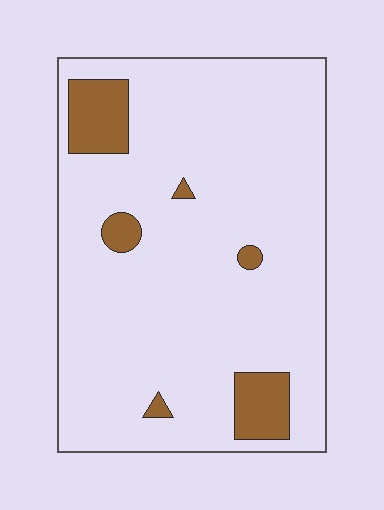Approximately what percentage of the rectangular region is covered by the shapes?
Approximately 10%.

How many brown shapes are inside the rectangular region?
6.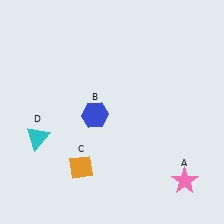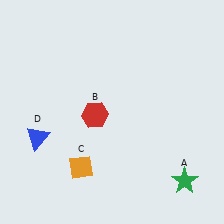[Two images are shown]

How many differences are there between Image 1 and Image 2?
There are 3 differences between the two images.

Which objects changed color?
A changed from pink to green. B changed from blue to red. D changed from cyan to blue.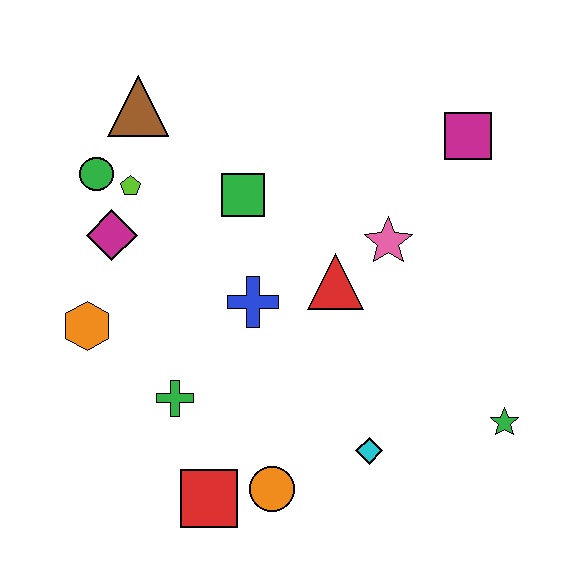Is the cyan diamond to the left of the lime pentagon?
No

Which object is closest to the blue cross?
The red triangle is closest to the blue cross.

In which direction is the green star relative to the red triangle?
The green star is to the right of the red triangle.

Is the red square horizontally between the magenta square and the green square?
No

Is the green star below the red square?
No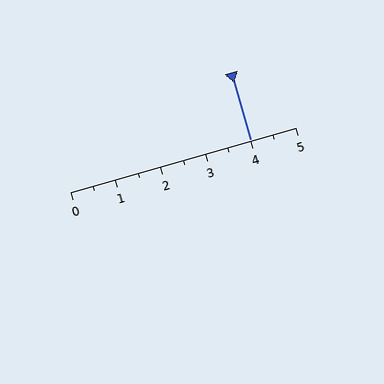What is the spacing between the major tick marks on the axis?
The major ticks are spaced 1 apart.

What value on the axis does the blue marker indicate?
The marker indicates approximately 4.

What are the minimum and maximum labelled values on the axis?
The axis runs from 0 to 5.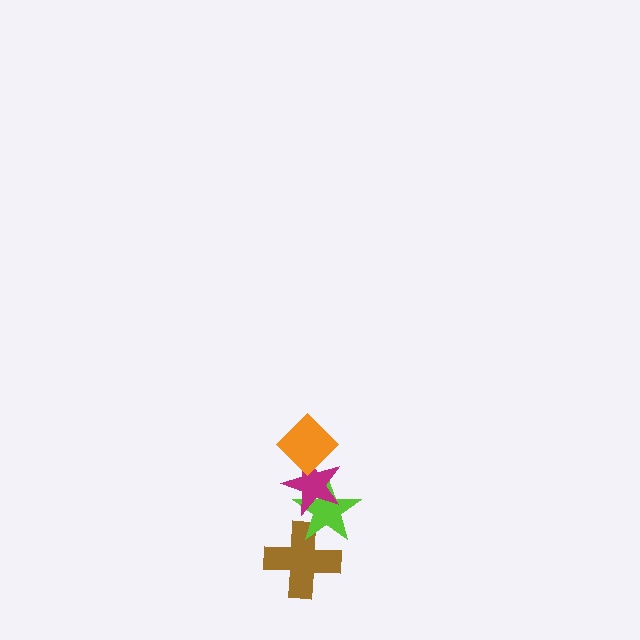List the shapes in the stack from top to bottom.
From top to bottom: the orange diamond, the magenta star, the lime star, the brown cross.